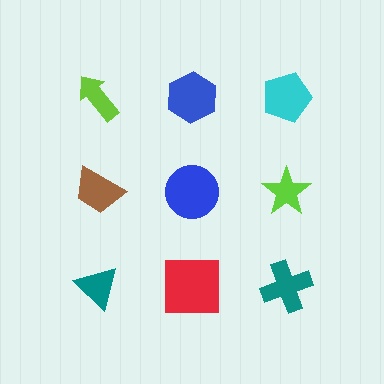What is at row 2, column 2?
A blue circle.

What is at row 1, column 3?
A cyan pentagon.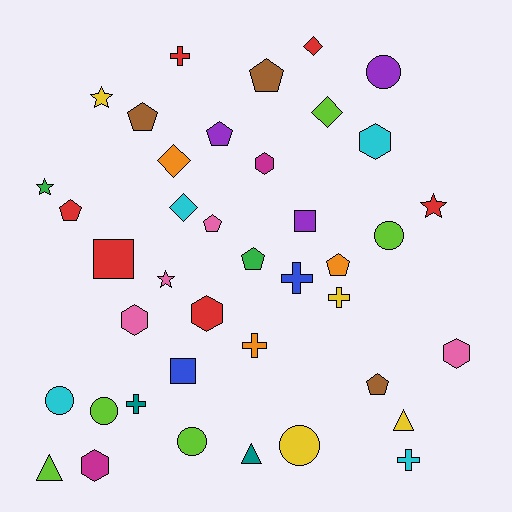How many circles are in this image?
There are 6 circles.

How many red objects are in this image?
There are 6 red objects.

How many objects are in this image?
There are 40 objects.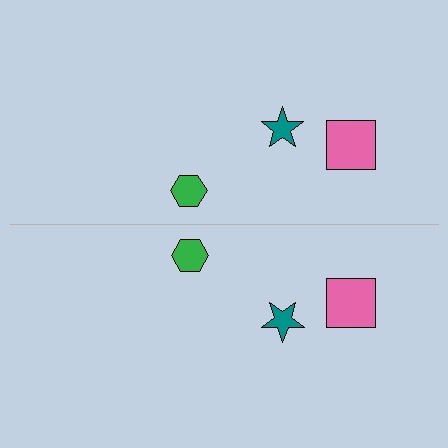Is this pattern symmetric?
Yes, this pattern has bilateral (reflection) symmetry.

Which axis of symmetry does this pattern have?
The pattern has a horizontal axis of symmetry running through the center of the image.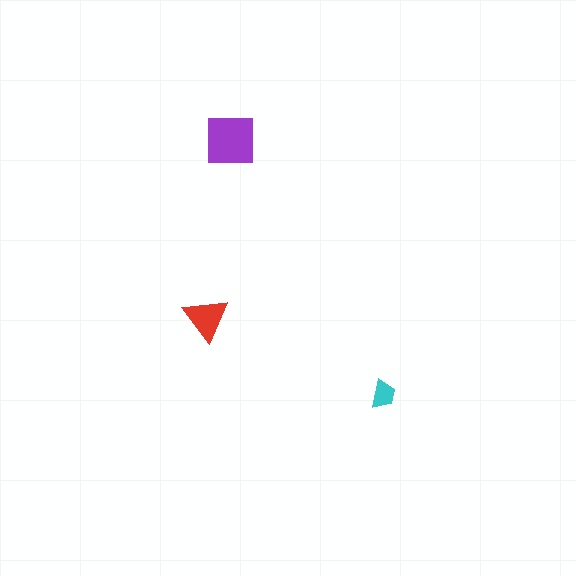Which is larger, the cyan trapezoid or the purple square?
The purple square.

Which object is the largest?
The purple square.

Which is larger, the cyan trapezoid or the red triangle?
The red triangle.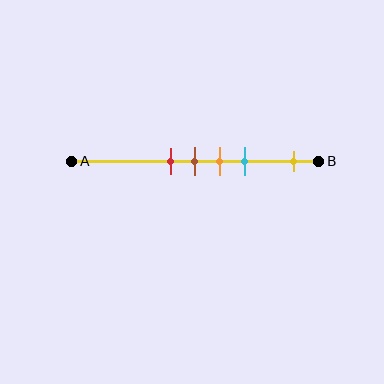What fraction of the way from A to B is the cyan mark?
The cyan mark is approximately 70% (0.7) of the way from A to B.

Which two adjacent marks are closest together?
The red and brown marks are the closest adjacent pair.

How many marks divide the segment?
There are 5 marks dividing the segment.